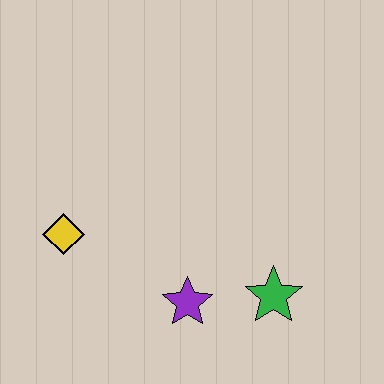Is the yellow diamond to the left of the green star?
Yes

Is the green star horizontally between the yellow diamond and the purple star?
No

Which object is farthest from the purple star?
The yellow diamond is farthest from the purple star.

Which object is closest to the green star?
The purple star is closest to the green star.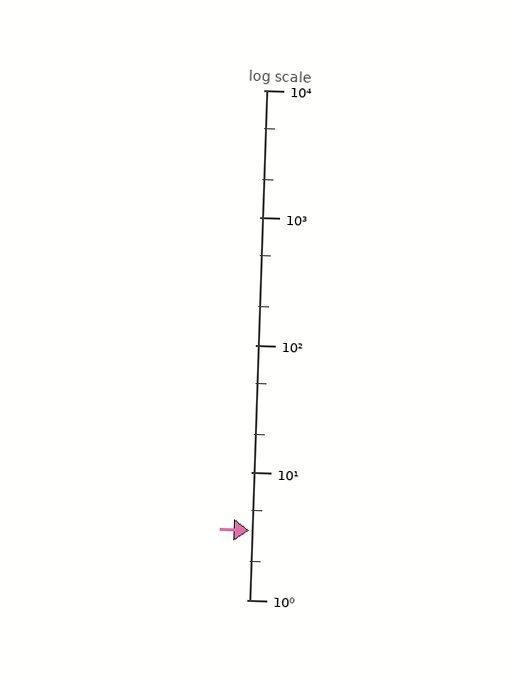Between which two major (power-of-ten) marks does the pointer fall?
The pointer is between 1 and 10.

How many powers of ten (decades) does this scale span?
The scale spans 4 decades, from 1 to 10000.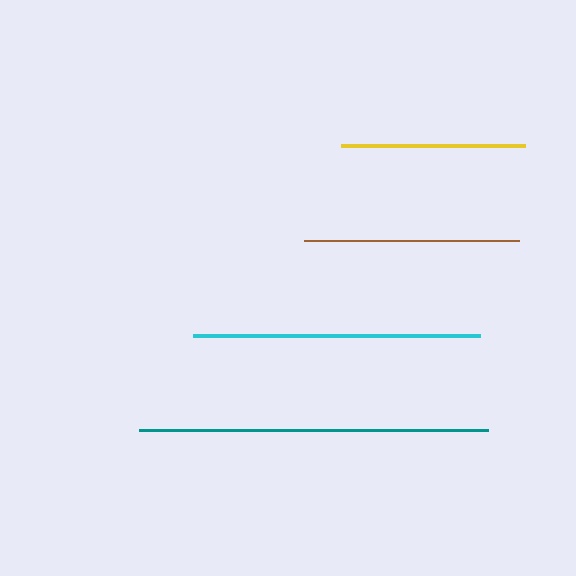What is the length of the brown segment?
The brown segment is approximately 215 pixels long.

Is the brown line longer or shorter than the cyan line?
The cyan line is longer than the brown line.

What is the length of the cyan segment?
The cyan segment is approximately 287 pixels long.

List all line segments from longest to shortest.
From longest to shortest: teal, cyan, brown, yellow.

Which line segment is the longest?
The teal line is the longest at approximately 349 pixels.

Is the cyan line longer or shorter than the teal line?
The teal line is longer than the cyan line.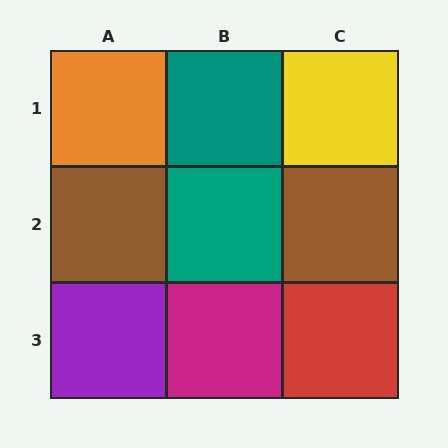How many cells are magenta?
1 cell is magenta.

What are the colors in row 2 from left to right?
Brown, teal, brown.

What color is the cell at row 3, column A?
Purple.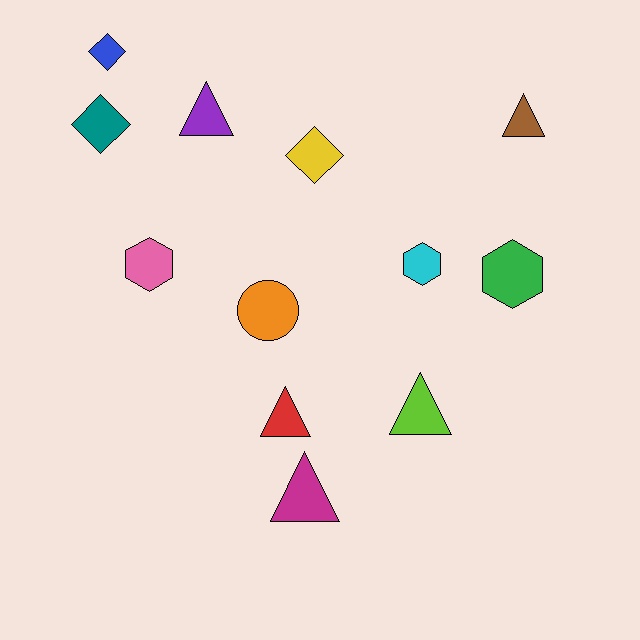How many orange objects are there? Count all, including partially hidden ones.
There is 1 orange object.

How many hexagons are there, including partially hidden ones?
There are 3 hexagons.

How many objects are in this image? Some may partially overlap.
There are 12 objects.